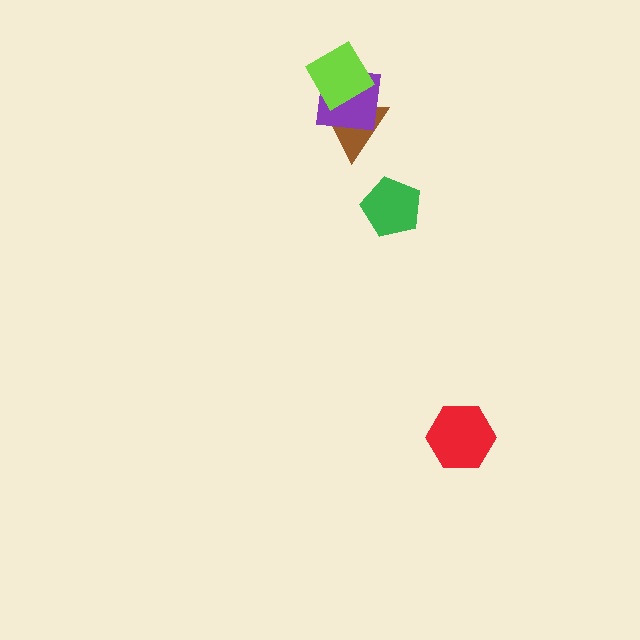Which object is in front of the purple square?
The lime diamond is in front of the purple square.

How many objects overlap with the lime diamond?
2 objects overlap with the lime diamond.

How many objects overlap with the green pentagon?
0 objects overlap with the green pentagon.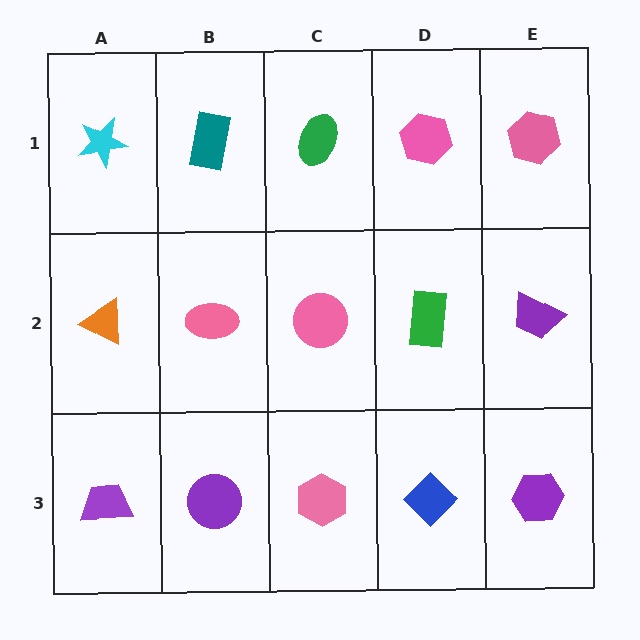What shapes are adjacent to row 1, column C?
A pink circle (row 2, column C), a teal rectangle (row 1, column B), a pink hexagon (row 1, column D).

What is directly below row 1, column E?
A purple trapezoid.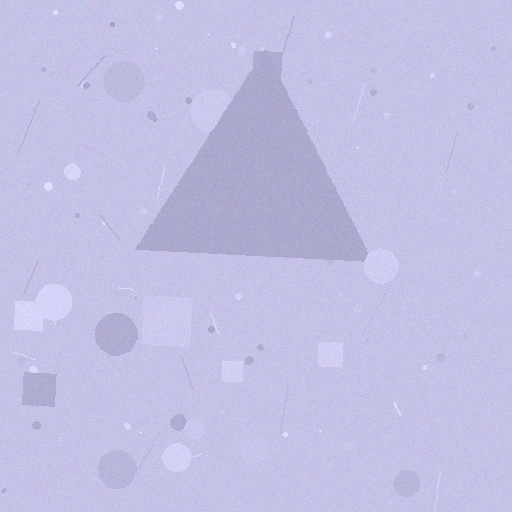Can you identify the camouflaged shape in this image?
The camouflaged shape is a triangle.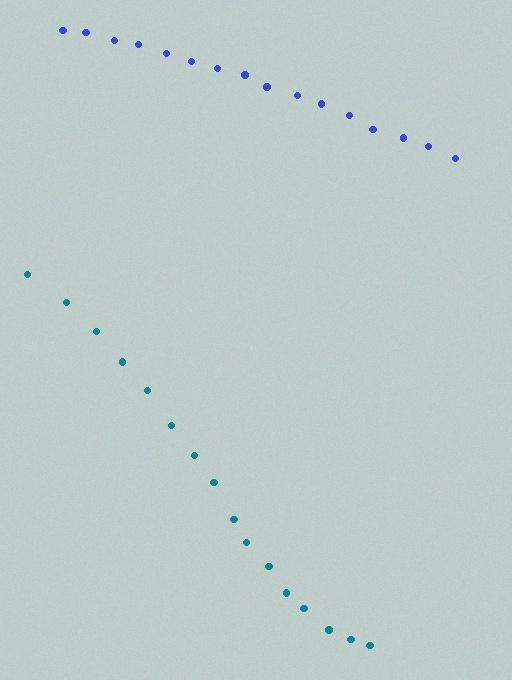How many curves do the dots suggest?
There are 2 distinct paths.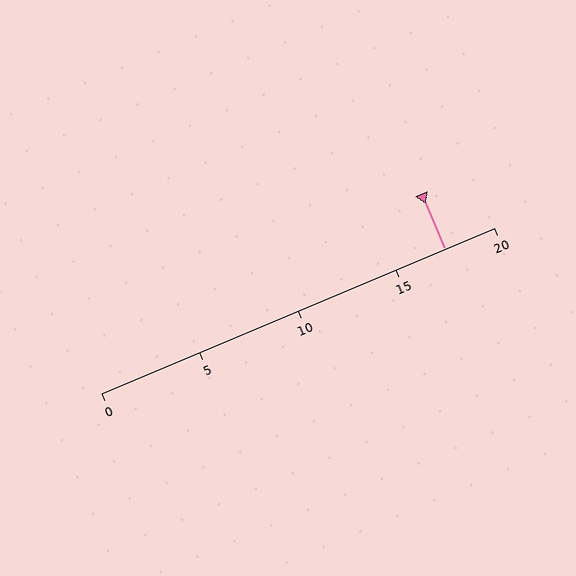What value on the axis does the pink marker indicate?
The marker indicates approximately 17.5.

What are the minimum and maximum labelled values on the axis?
The axis runs from 0 to 20.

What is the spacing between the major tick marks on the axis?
The major ticks are spaced 5 apart.